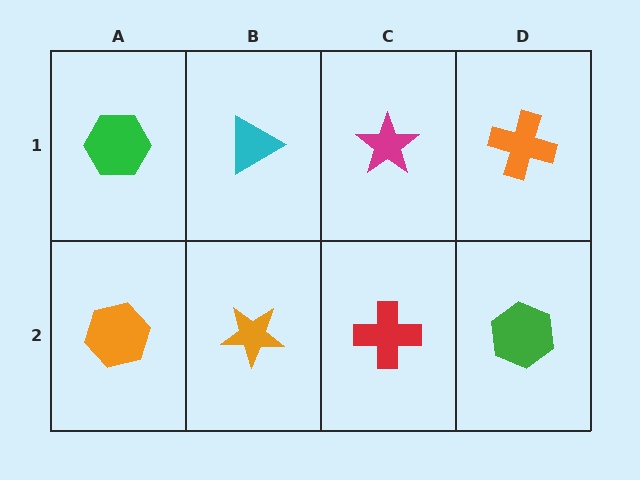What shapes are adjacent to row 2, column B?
A cyan triangle (row 1, column B), an orange hexagon (row 2, column A), a red cross (row 2, column C).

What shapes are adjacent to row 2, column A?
A green hexagon (row 1, column A), an orange star (row 2, column B).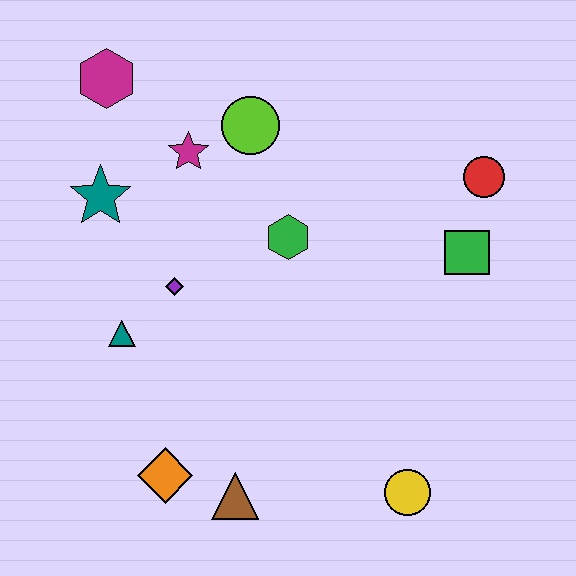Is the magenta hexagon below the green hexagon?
No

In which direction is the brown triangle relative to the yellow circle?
The brown triangle is to the left of the yellow circle.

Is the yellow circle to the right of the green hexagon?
Yes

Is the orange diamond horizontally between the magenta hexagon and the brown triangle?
Yes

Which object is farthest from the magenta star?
The yellow circle is farthest from the magenta star.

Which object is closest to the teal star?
The magenta star is closest to the teal star.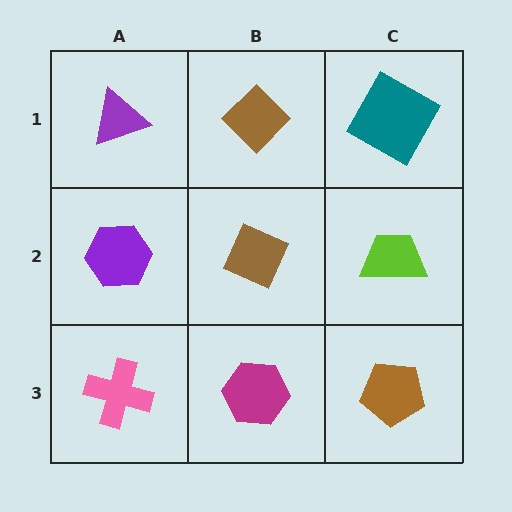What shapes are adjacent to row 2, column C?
A teal square (row 1, column C), a brown pentagon (row 3, column C), a brown diamond (row 2, column B).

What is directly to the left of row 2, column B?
A purple hexagon.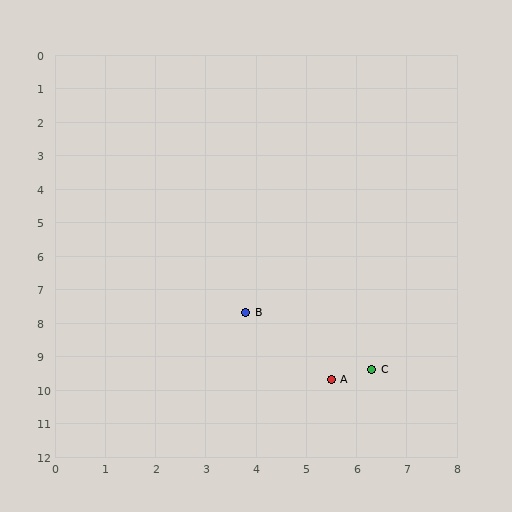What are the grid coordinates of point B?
Point B is at approximately (3.8, 7.7).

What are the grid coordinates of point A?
Point A is at approximately (5.5, 9.7).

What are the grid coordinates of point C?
Point C is at approximately (6.3, 9.4).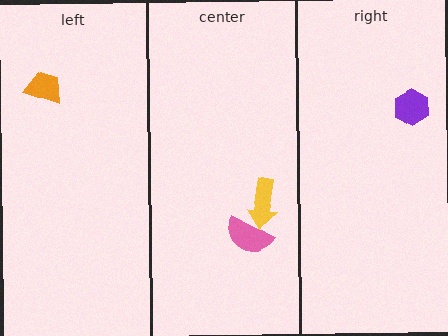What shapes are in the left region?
The orange trapezoid.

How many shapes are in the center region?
2.